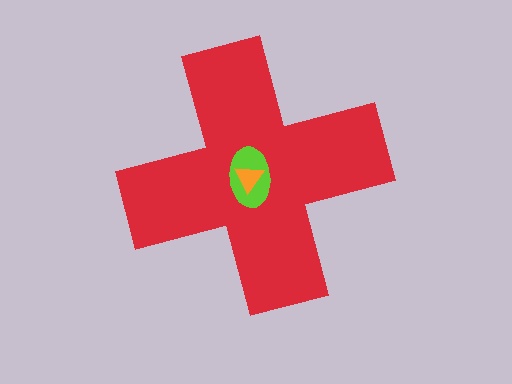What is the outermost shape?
The red cross.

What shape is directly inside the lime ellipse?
The orange triangle.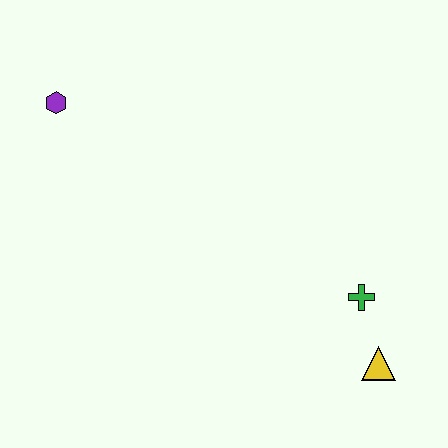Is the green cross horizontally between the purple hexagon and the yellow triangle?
Yes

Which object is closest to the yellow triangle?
The green cross is closest to the yellow triangle.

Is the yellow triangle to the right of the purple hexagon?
Yes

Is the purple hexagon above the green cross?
Yes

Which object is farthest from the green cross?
The purple hexagon is farthest from the green cross.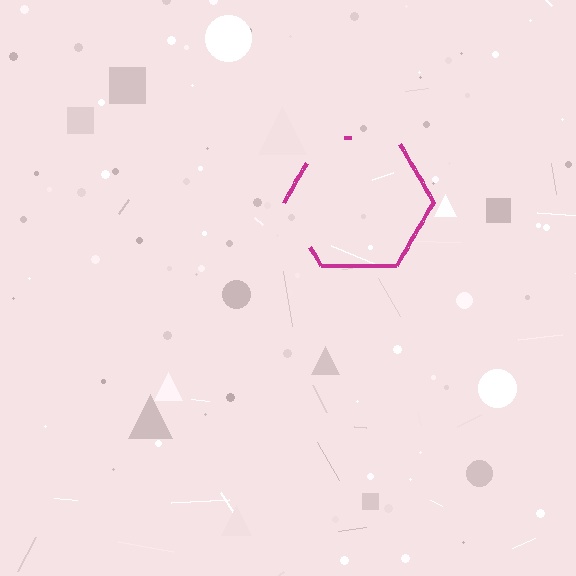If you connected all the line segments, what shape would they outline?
They would outline a hexagon.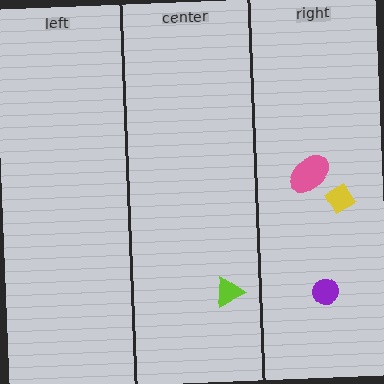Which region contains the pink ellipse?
The right region.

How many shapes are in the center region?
1.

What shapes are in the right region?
The pink ellipse, the yellow diamond, the purple circle.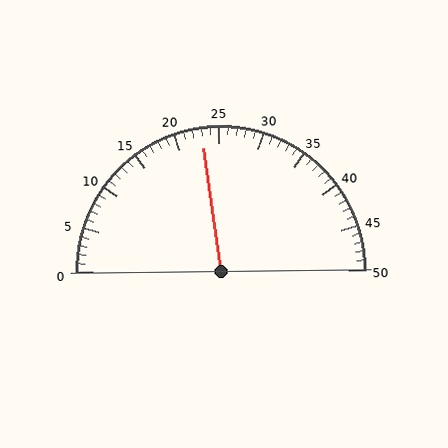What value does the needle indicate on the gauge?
The needle indicates approximately 23.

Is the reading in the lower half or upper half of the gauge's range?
The reading is in the lower half of the range (0 to 50).